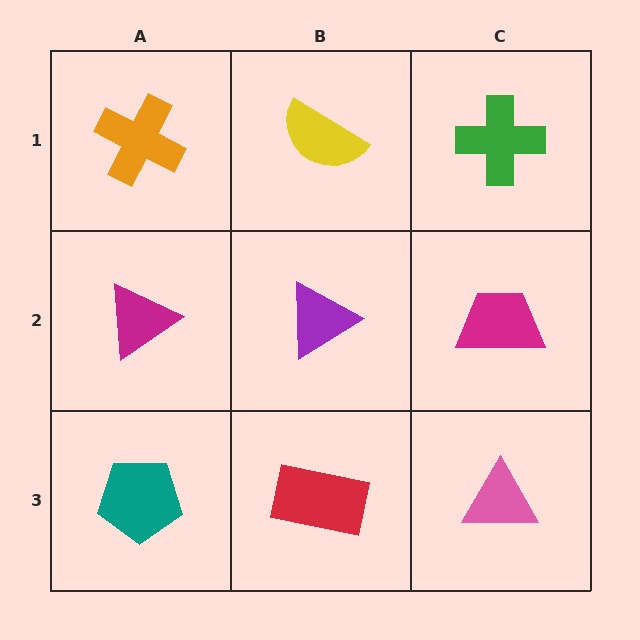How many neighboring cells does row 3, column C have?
2.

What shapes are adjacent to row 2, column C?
A green cross (row 1, column C), a pink triangle (row 3, column C), a purple triangle (row 2, column B).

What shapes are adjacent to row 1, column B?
A purple triangle (row 2, column B), an orange cross (row 1, column A), a green cross (row 1, column C).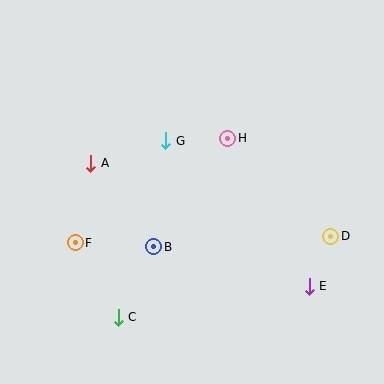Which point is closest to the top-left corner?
Point A is closest to the top-left corner.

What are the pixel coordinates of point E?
Point E is at (309, 286).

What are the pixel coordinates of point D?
Point D is at (331, 236).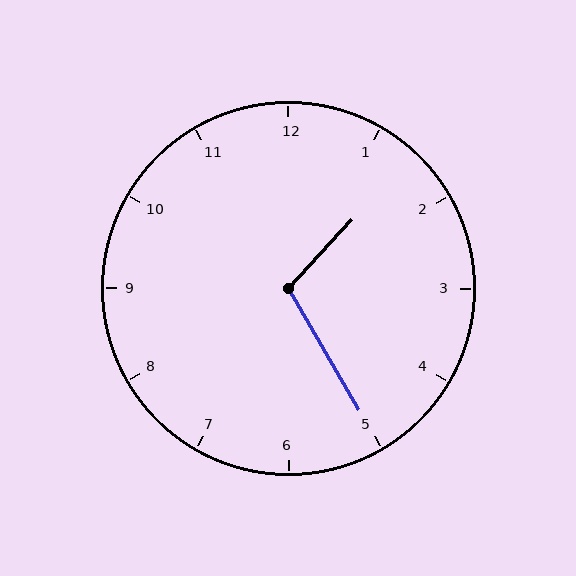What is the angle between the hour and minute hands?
Approximately 108 degrees.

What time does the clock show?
1:25.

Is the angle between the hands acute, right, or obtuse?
It is obtuse.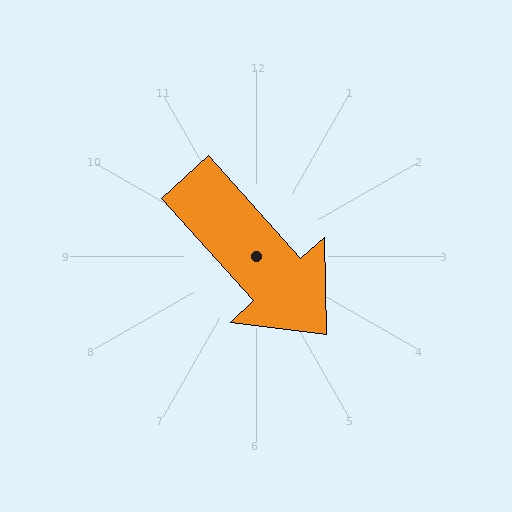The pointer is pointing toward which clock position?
Roughly 5 o'clock.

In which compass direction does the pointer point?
Southeast.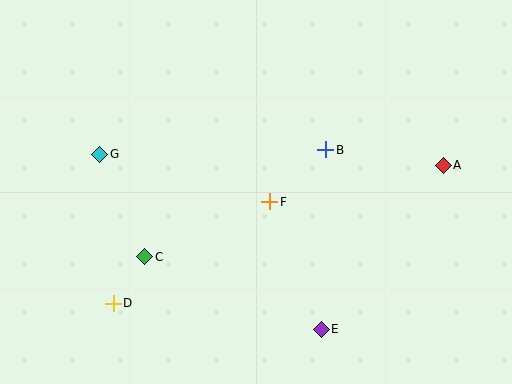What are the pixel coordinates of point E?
Point E is at (321, 329).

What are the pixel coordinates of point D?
Point D is at (113, 303).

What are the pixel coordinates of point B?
Point B is at (326, 150).